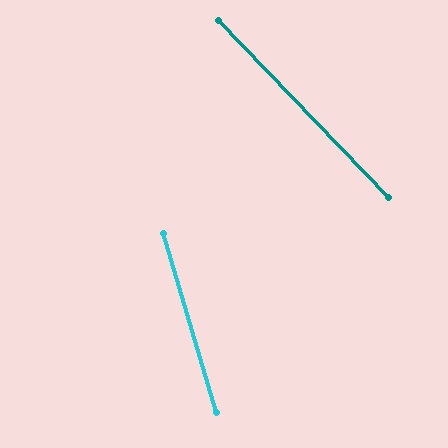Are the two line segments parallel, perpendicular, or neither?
Neither parallel nor perpendicular — they differ by about 27°.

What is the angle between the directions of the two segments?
Approximately 27 degrees.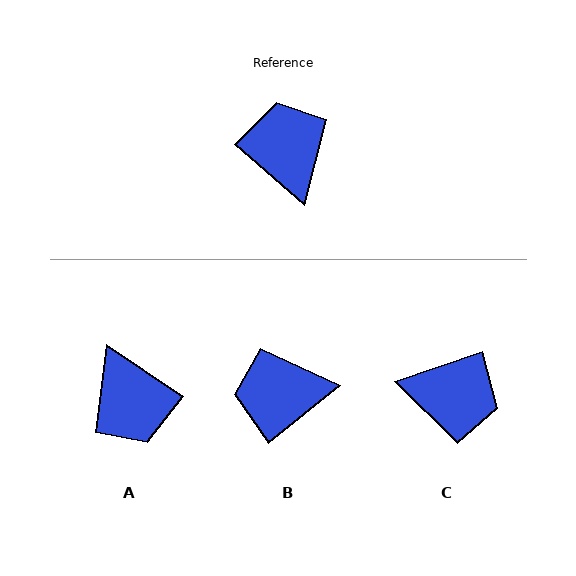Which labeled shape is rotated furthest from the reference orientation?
A, about 173 degrees away.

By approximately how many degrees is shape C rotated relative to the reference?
Approximately 120 degrees clockwise.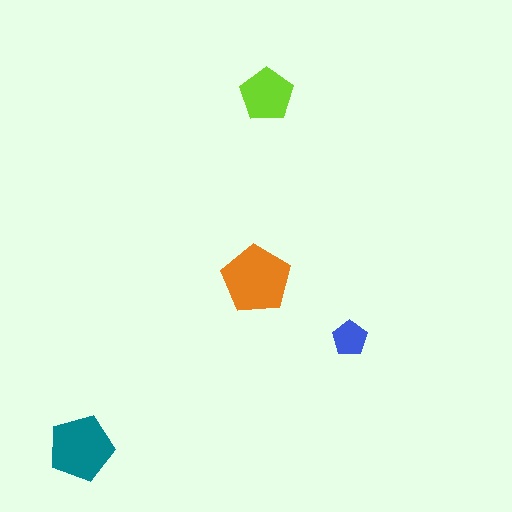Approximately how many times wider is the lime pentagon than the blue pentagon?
About 1.5 times wider.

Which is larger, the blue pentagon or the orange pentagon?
The orange one.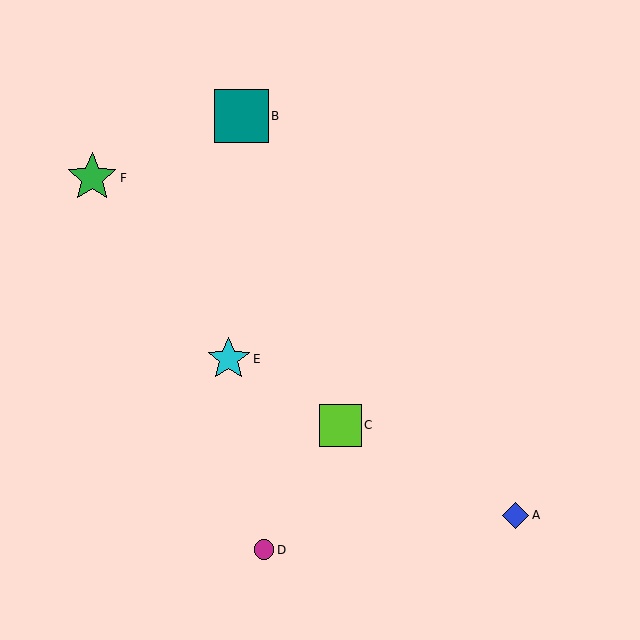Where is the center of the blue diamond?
The center of the blue diamond is at (516, 515).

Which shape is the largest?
The teal square (labeled B) is the largest.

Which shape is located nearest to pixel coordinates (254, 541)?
The magenta circle (labeled D) at (264, 550) is nearest to that location.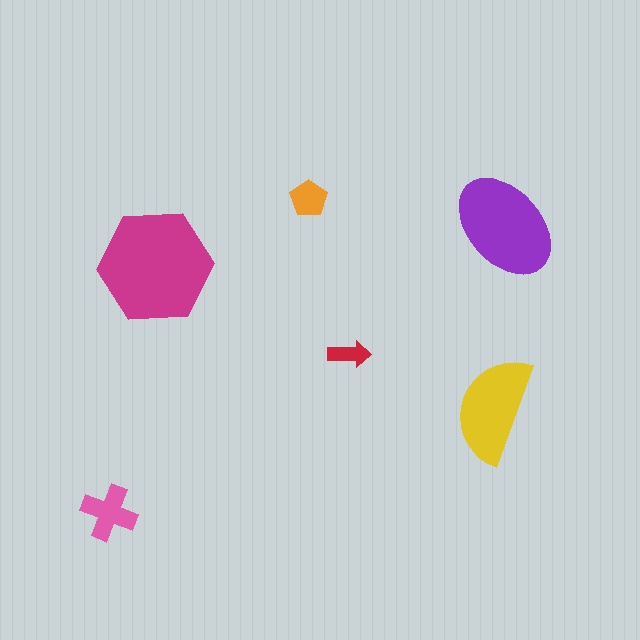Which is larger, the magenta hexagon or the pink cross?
The magenta hexagon.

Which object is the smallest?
The red arrow.